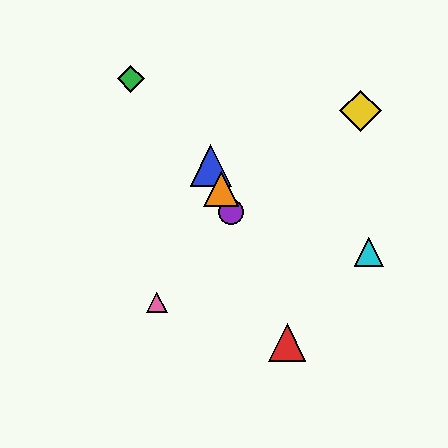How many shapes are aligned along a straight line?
4 shapes (the red triangle, the blue triangle, the purple circle, the orange triangle) are aligned along a straight line.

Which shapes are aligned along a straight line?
The red triangle, the blue triangle, the purple circle, the orange triangle are aligned along a straight line.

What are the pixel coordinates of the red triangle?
The red triangle is at (287, 343).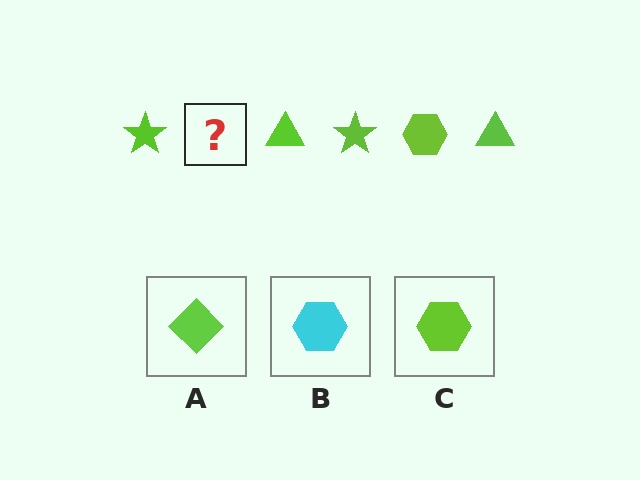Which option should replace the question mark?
Option C.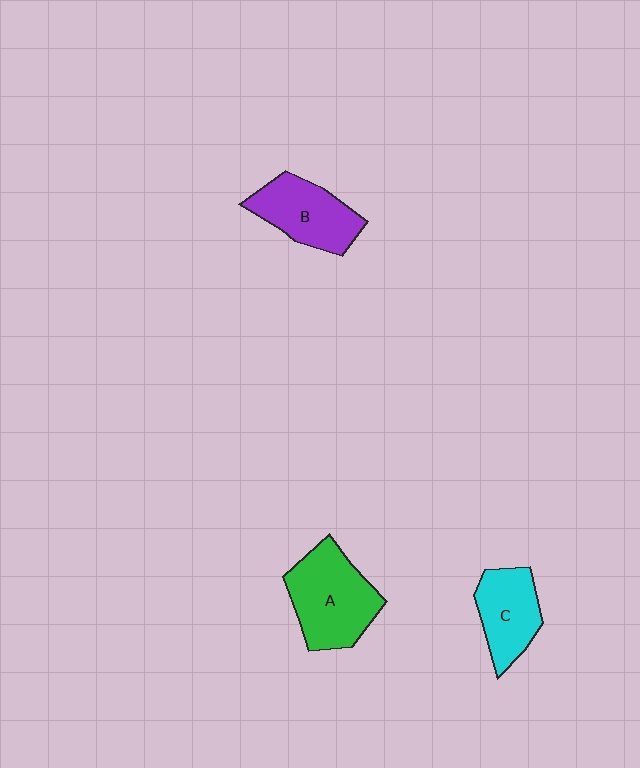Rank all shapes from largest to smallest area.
From largest to smallest: A (green), B (purple), C (cyan).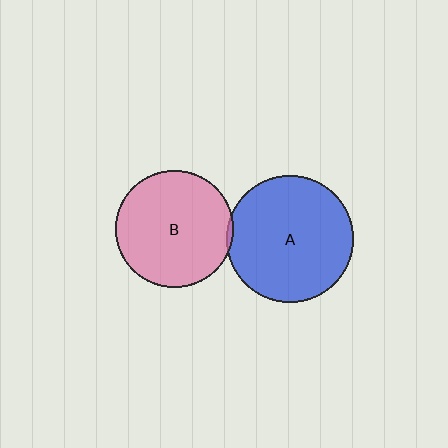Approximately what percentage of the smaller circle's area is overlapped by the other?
Approximately 5%.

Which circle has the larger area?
Circle A (blue).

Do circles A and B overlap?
Yes.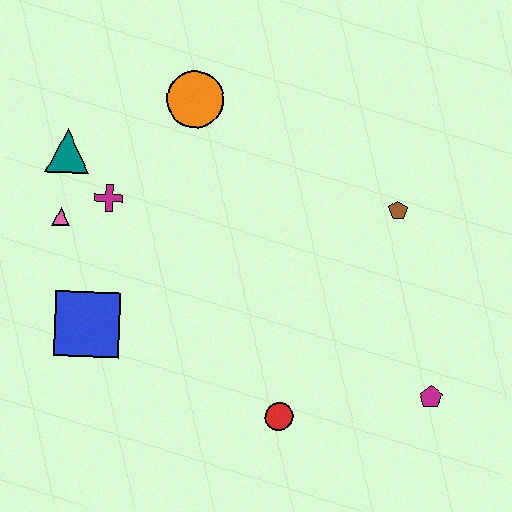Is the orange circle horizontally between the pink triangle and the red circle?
Yes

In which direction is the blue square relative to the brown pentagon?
The blue square is to the left of the brown pentagon.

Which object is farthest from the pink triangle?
The magenta pentagon is farthest from the pink triangle.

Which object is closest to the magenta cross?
The pink triangle is closest to the magenta cross.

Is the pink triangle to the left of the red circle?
Yes